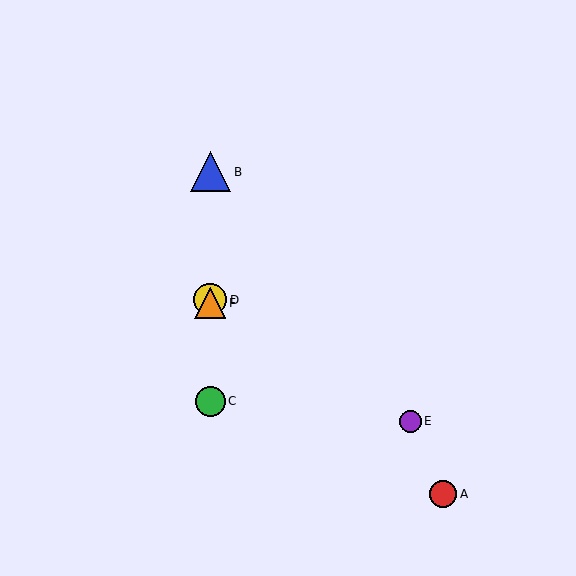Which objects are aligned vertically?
Objects B, C, D, F are aligned vertically.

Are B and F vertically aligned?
Yes, both are at x≈210.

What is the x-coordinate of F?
Object F is at x≈210.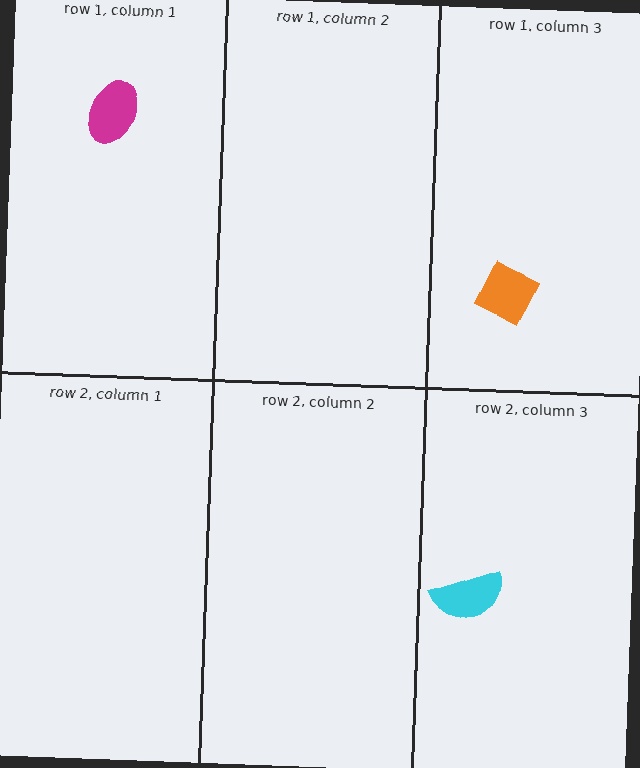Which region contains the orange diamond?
The row 1, column 3 region.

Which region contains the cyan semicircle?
The row 2, column 3 region.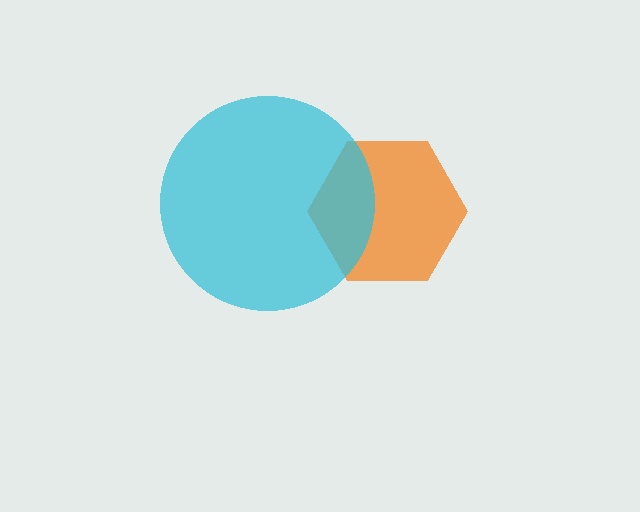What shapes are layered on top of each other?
The layered shapes are: an orange hexagon, a cyan circle.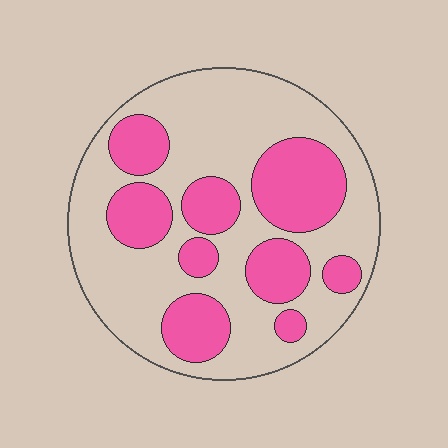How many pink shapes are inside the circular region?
9.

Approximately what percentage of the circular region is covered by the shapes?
Approximately 35%.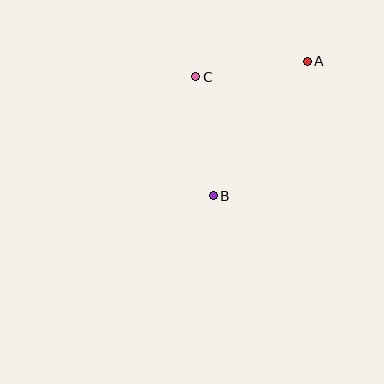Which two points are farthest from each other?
Points A and B are farthest from each other.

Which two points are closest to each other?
Points A and C are closest to each other.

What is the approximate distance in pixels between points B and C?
The distance between B and C is approximately 121 pixels.